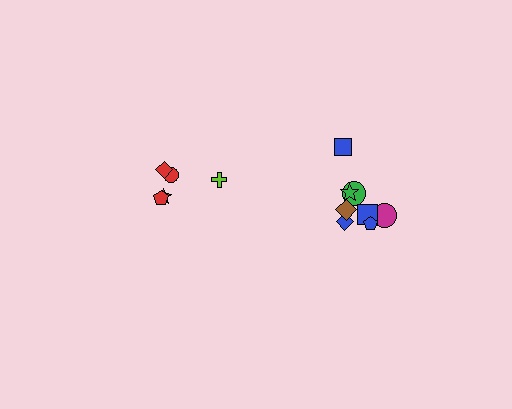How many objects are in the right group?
There are 8 objects.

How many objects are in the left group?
There are 5 objects.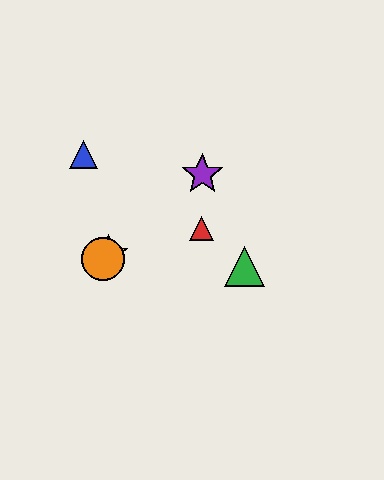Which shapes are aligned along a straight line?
The yellow star, the purple star, the orange circle are aligned along a straight line.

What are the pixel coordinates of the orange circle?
The orange circle is at (103, 259).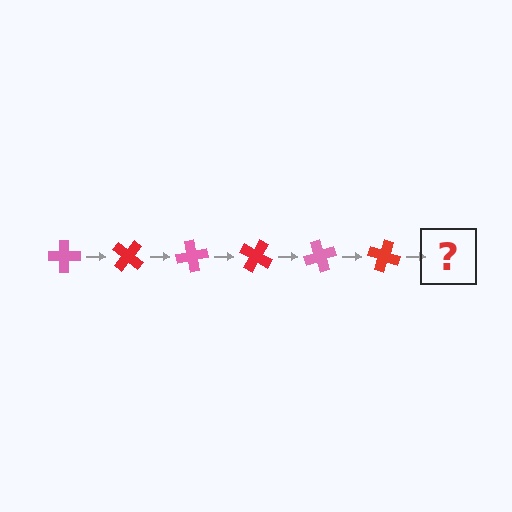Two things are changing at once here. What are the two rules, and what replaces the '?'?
The two rules are that it rotates 40 degrees each step and the color cycles through pink and red. The '?' should be a pink cross, rotated 240 degrees from the start.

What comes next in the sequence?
The next element should be a pink cross, rotated 240 degrees from the start.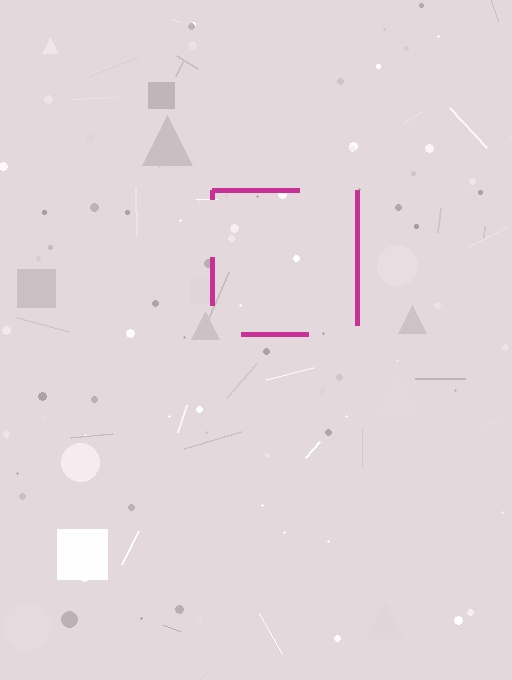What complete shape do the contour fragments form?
The contour fragments form a square.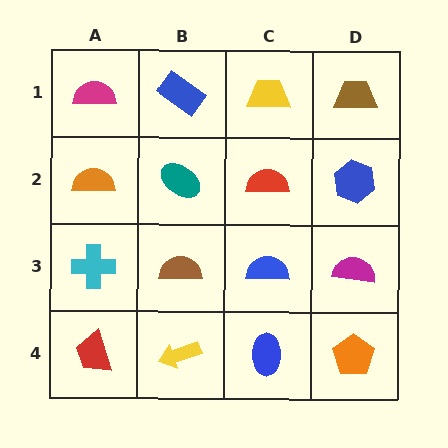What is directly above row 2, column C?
A yellow trapezoid.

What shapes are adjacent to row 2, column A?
A magenta semicircle (row 1, column A), a cyan cross (row 3, column A), a teal ellipse (row 2, column B).